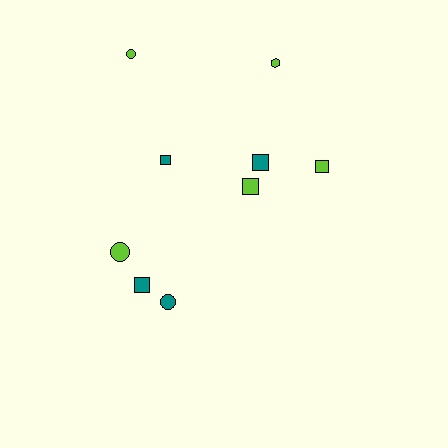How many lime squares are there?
There are 2 lime squares.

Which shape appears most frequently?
Square, with 5 objects.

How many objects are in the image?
There are 9 objects.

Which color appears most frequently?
Lime, with 5 objects.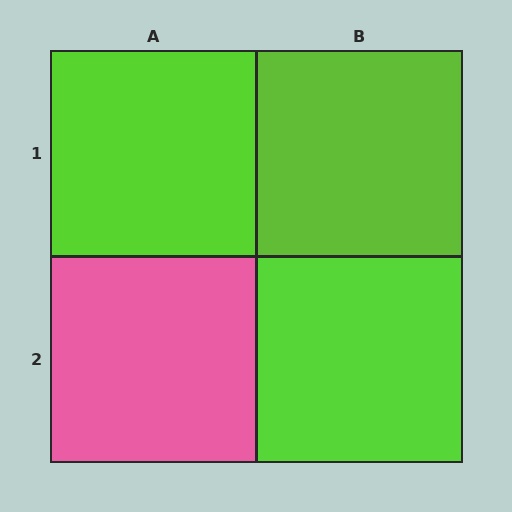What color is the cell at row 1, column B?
Lime.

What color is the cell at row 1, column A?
Lime.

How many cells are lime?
3 cells are lime.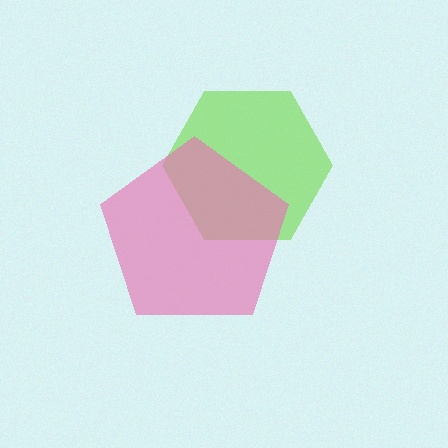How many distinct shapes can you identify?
There are 2 distinct shapes: a lime hexagon, a pink pentagon.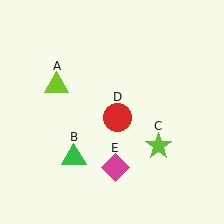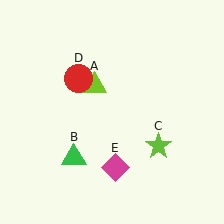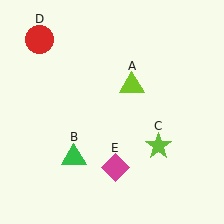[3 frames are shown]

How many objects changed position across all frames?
2 objects changed position: lime triangle (object A), red circle (object D).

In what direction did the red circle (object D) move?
The red circle (object D) moved up and to the left.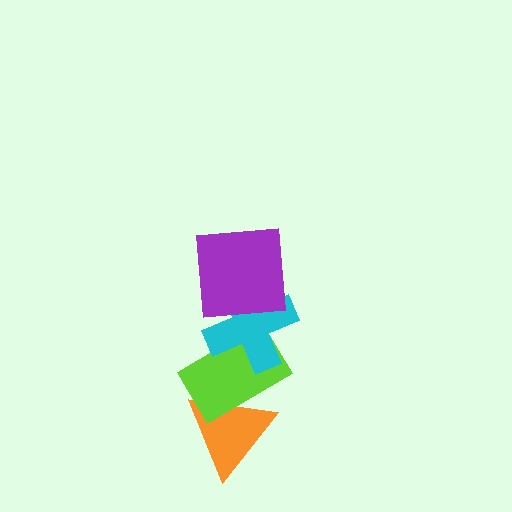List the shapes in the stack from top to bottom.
From top to bottom: the purple square, the cyan cross, the lime rectangle, the orange triangle.